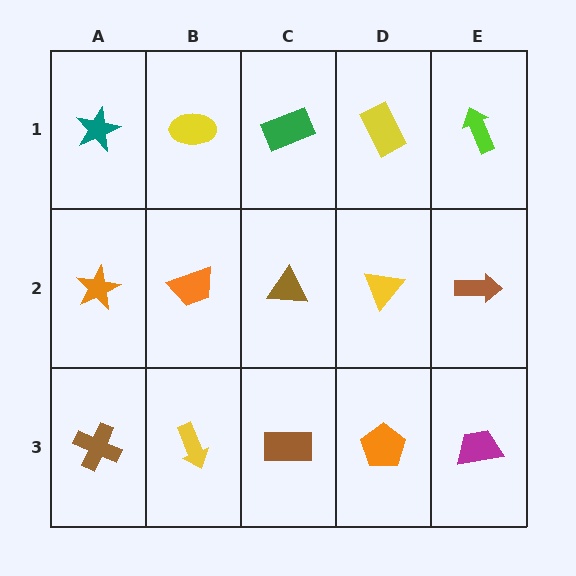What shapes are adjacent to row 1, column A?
An orange star (row 2, column A), a yellow ellipse (row 1, column B).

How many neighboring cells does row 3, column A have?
2.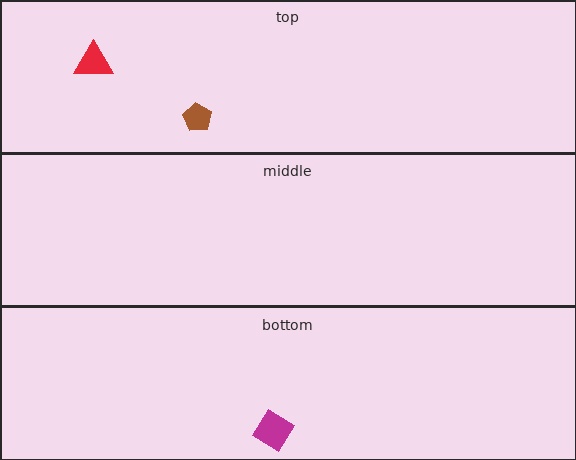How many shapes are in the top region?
2.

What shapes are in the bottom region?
The magenta diamond.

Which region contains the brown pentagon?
The top region.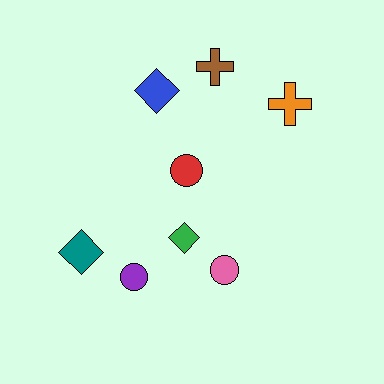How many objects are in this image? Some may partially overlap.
There are 8 objects.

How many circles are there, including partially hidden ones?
There are 3 circles.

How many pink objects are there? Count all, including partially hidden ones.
There is 1 pink object.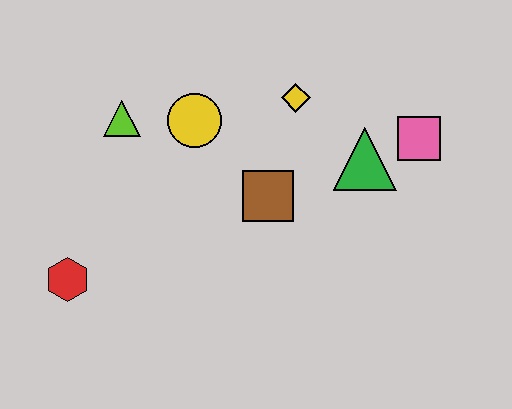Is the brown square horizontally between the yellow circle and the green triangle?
Yes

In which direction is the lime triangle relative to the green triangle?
The lime triangle is to the left of the green triangle.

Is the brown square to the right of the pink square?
No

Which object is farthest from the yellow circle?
The pink square is farthest from the yellow circle.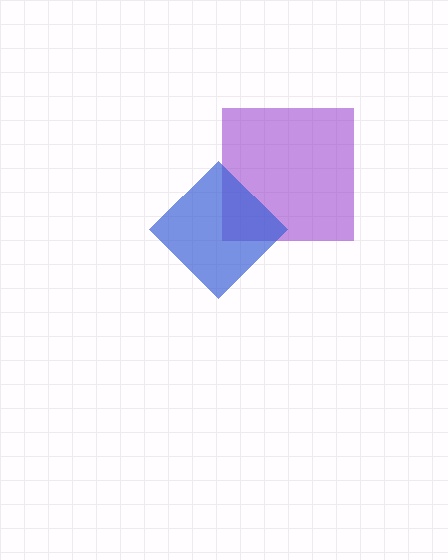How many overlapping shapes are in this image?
There are 2 overlapping shapes in the image.